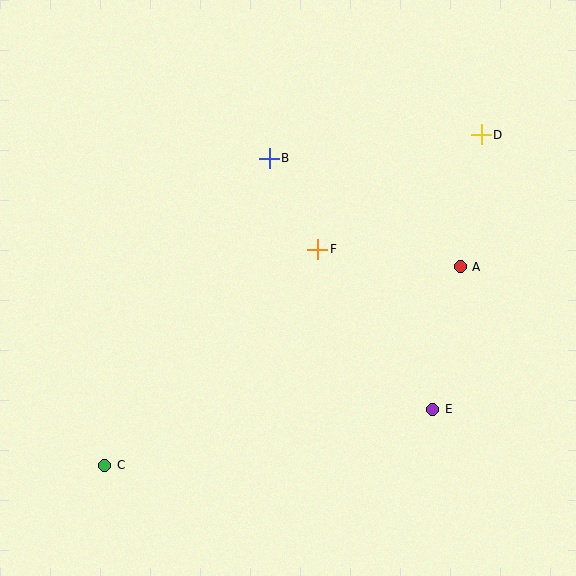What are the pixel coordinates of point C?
Point C is at (105, 465).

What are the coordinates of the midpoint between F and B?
The midpoint between F and B is at (293, 204).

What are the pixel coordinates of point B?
Point B is at (269, 158).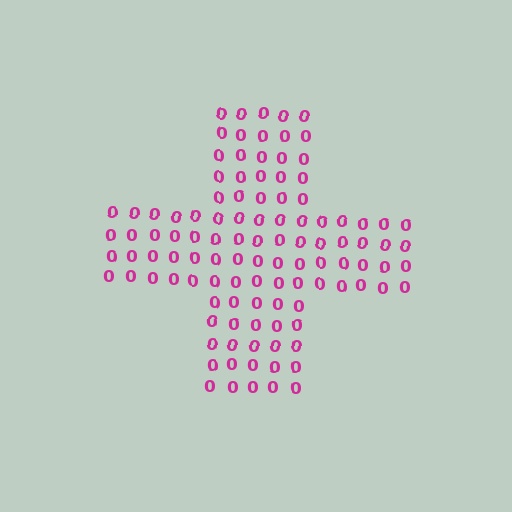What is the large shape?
The large shape is a cross.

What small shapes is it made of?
It is made of small digit 0's.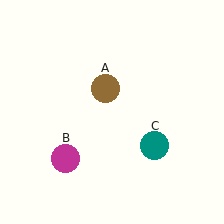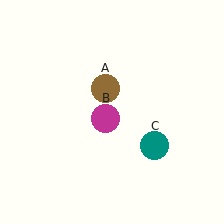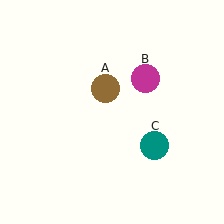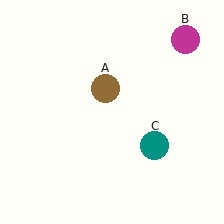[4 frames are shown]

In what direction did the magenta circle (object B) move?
The magenta circle (object B) moved up and to the right.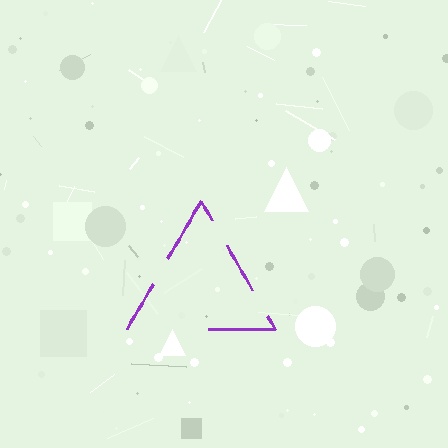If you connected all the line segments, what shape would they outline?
They would outline a triangle.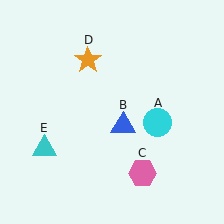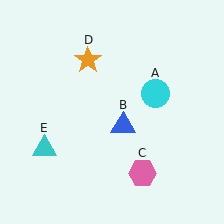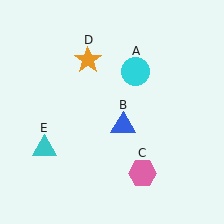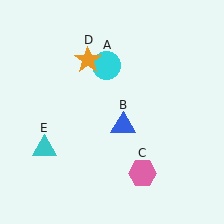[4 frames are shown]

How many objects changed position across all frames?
1 object changed position: cyan circle (object A).